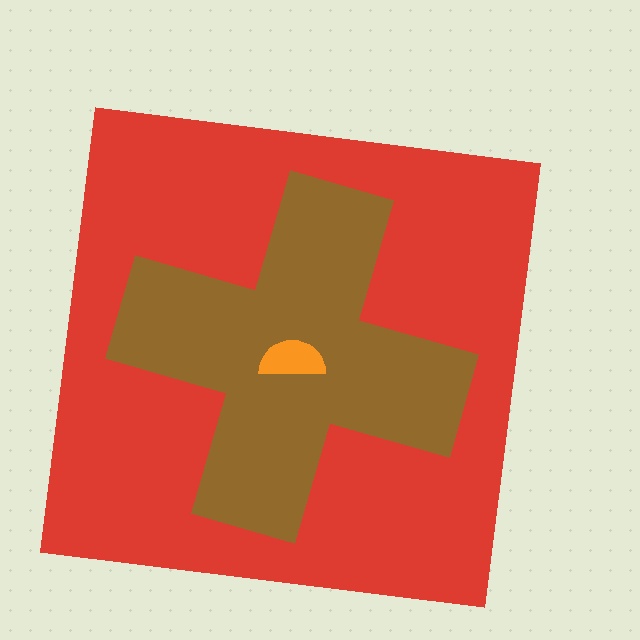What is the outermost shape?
The red square.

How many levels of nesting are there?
3.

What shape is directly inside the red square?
The brown cross.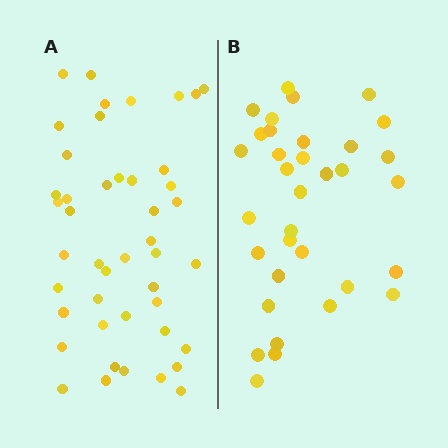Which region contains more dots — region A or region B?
Region A (the left region) has more dots.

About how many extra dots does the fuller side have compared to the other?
Region A has roughly 12 or so more dots than region B.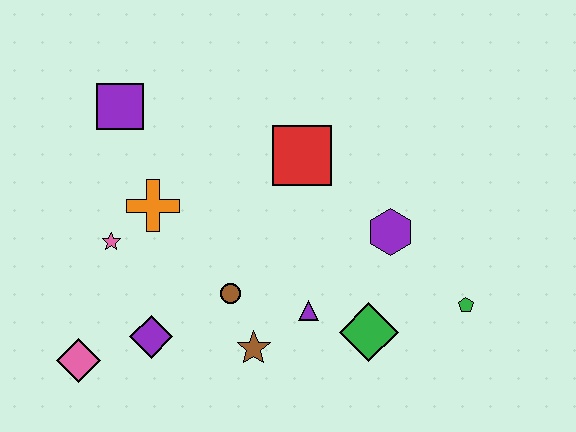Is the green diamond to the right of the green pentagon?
No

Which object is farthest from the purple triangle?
The purple square is farthest from the purple triangle.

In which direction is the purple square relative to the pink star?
The purple square is above the pink star.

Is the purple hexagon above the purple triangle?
Yes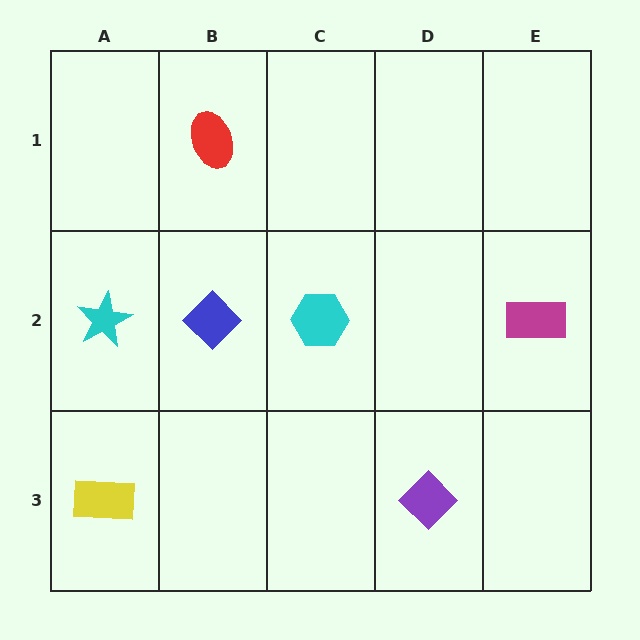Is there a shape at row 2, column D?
No, that cell is empty.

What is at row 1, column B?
A red ellipse.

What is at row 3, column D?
A purple diamond.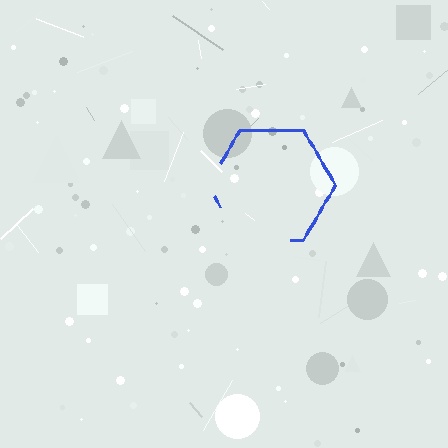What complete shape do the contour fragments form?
The contour fragments form a hexagon.